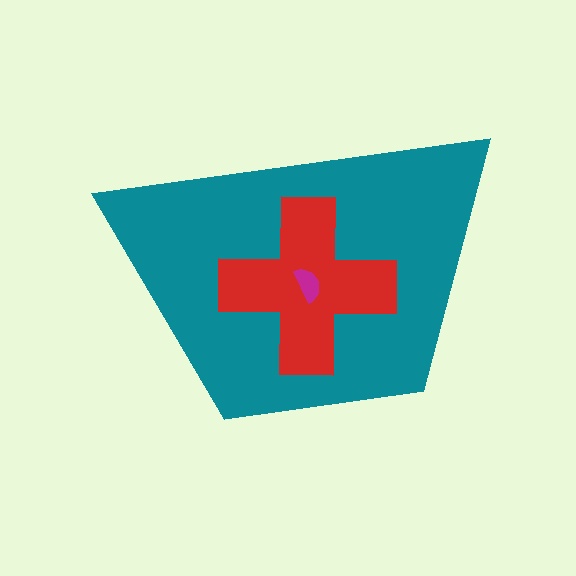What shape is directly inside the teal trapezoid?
The red cross.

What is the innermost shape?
The magenta semicircle.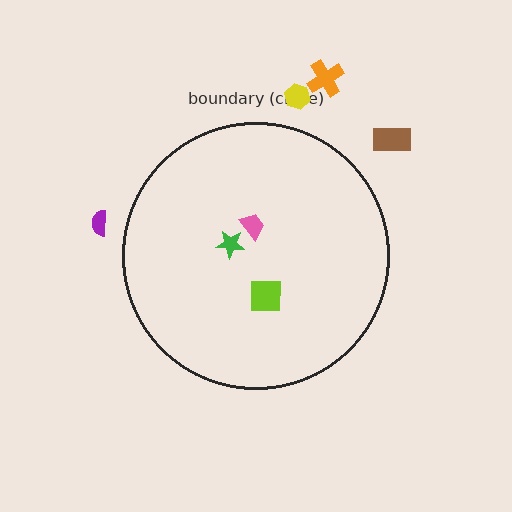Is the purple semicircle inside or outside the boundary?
Outside.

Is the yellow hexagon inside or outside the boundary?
Outside.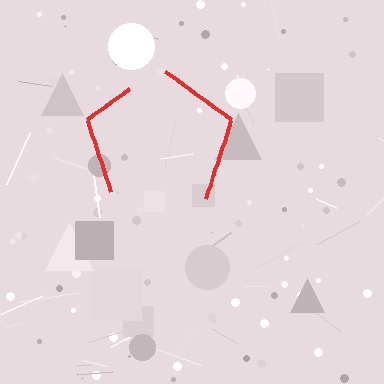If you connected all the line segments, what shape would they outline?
They would outline a pentagon.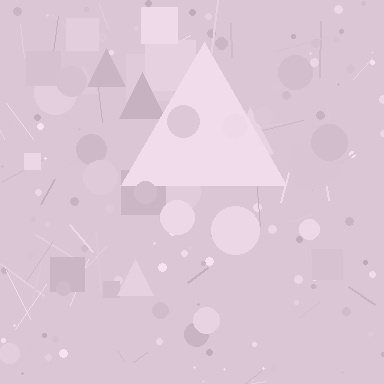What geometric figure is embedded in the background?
A triangle is embedded in the background.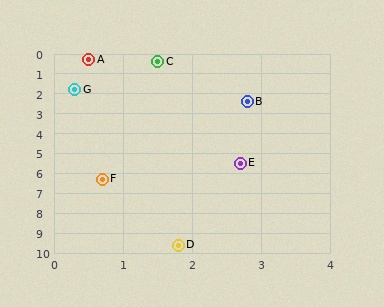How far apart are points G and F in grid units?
Points G and F are about 4.5 grid units apart.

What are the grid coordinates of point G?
Point G is at approximately (0.3, 1.8).